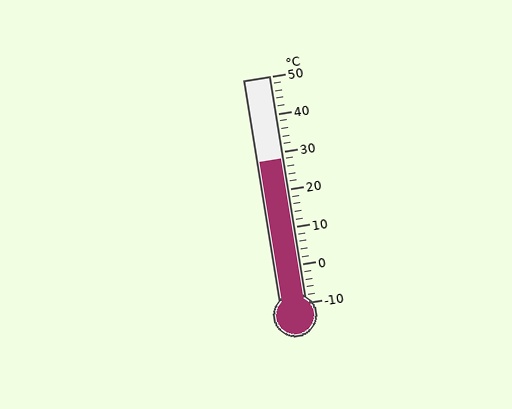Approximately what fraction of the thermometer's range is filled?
The thermometer is filled to approximately 65% of its range.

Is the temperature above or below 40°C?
The temperature is below 40°C.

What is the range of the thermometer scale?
The thermometer scale ranges from -10°C to 50°C.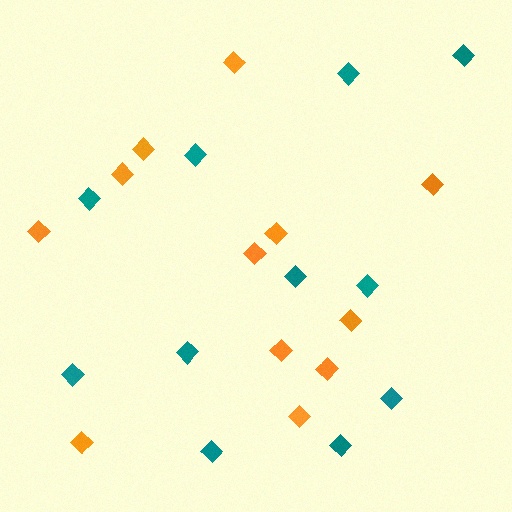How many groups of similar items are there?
There are 2 groups: one group of teal diamonds (11) and one group of orange diamonds (12).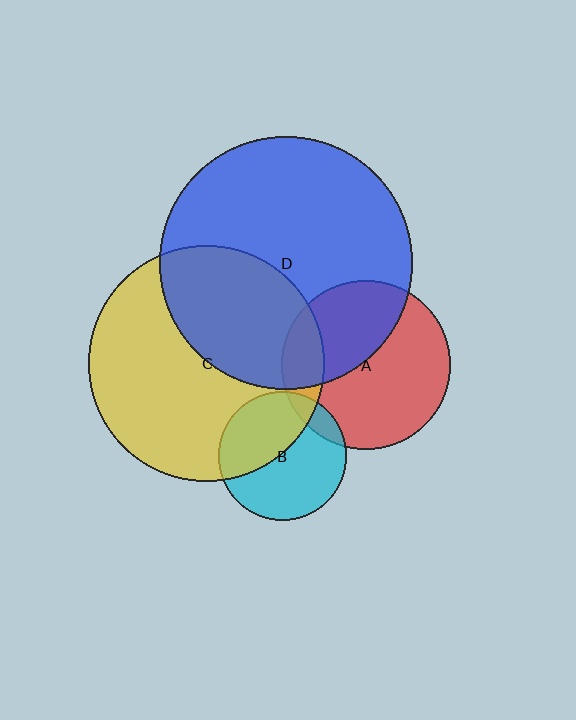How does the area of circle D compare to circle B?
Approximately 3.9 times.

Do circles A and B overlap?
Yes.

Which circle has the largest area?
Circle D (blue).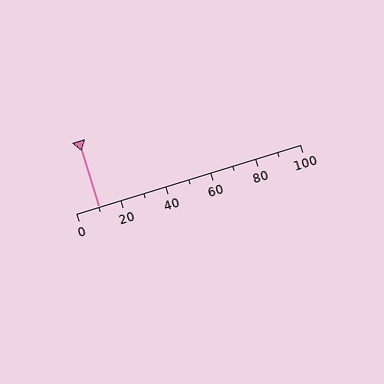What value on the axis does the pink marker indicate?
The marker indicates approximately 10.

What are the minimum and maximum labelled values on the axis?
The axis runs from 0 to 100.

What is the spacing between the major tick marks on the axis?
The major ticks are spaced 20 apart.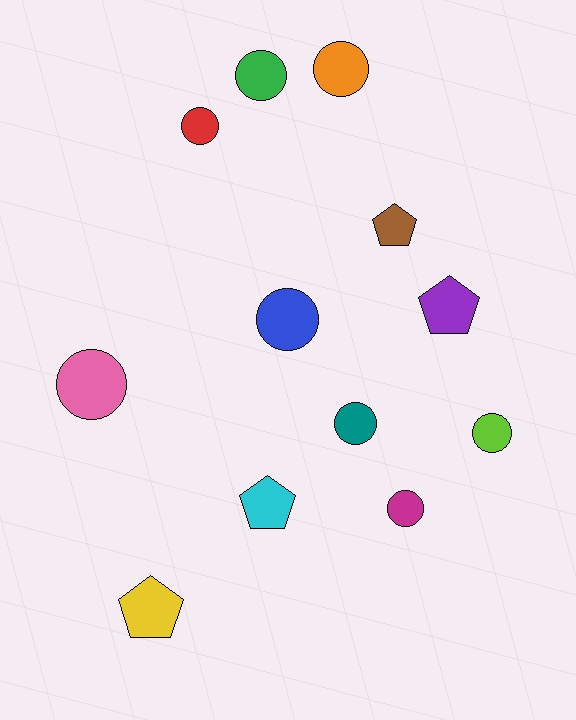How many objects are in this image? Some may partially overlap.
There are 12 objects.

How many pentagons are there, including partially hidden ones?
There are 4 pentagons.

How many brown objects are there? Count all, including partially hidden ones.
There is 1 brown object.